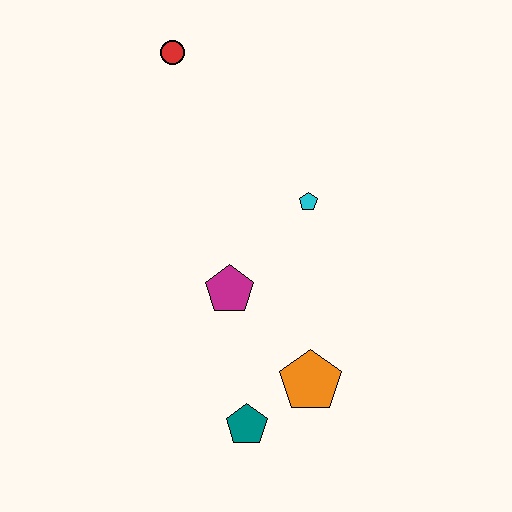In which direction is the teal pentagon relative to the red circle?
The teal pentagon is below the red circle.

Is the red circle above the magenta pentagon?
Yes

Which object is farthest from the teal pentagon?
The red circle is farthest from the teal pentagon.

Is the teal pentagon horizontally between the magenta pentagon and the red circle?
No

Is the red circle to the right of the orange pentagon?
No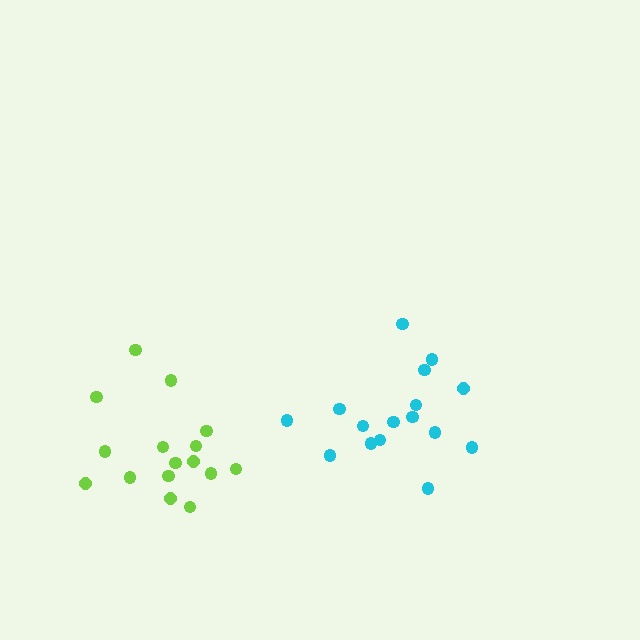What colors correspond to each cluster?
The clusters are colored: lime, cyan.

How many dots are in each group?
Group 1: 16 dots, Group 2: 16 dots (32 total).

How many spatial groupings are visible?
There are 2 spatial groupings.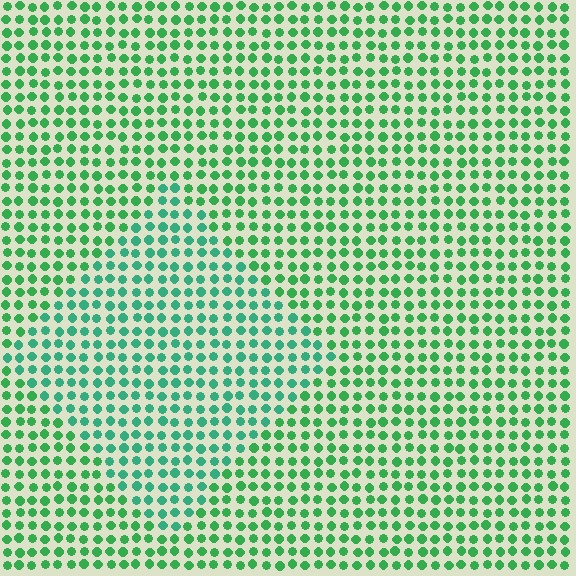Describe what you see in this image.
The image is filled with small green elements in a uniform arrangement. A diamond-shaped region is visible where the elements are tinted to a slightly different hue, forming a subtle color boundary.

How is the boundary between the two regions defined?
The boundary is defined purely by a slight shift in hue (about 24 degrees). Spacing, size, and orientation are identical on both sides.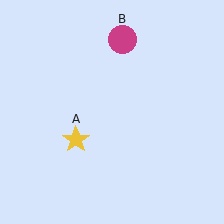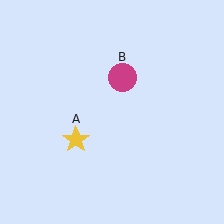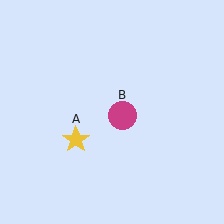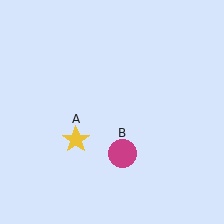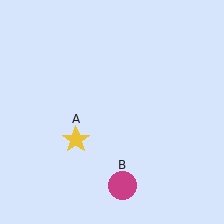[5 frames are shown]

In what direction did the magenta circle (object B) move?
The magenta circle (object B) moved down.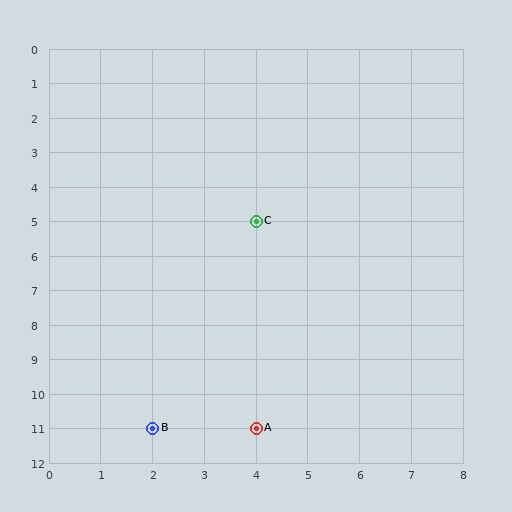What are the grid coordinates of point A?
Point A is at grid coordinates (4, 11).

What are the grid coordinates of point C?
Point C is at grid coordinates (4, 5).